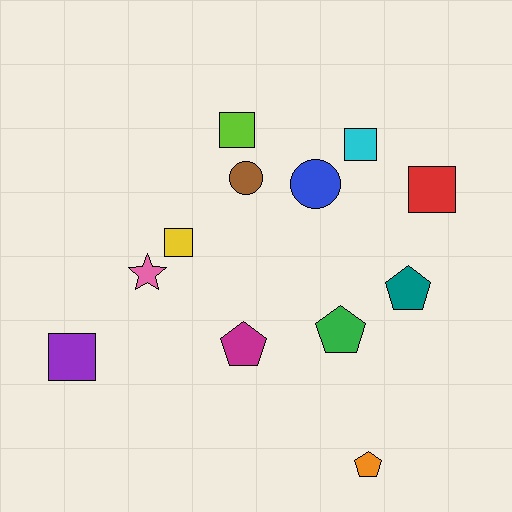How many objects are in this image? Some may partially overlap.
There are 12 objects.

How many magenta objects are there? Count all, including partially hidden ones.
There is 1 magenta object.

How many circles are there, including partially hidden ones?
There are 2 circles.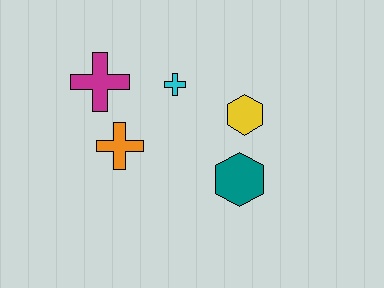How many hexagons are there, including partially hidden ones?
There are 2 hexagons.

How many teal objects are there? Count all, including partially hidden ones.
There is 1 teal object.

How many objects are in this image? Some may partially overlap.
There are 5 objects.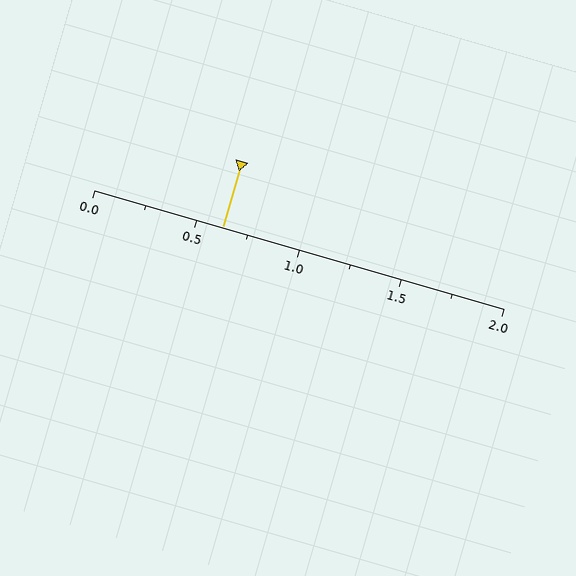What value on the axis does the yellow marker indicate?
The marker indicates approximately 0.62.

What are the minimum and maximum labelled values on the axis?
The axis runs from 0.0 to 2.0.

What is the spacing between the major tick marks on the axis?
The major ticks are spaced 0.5 apart.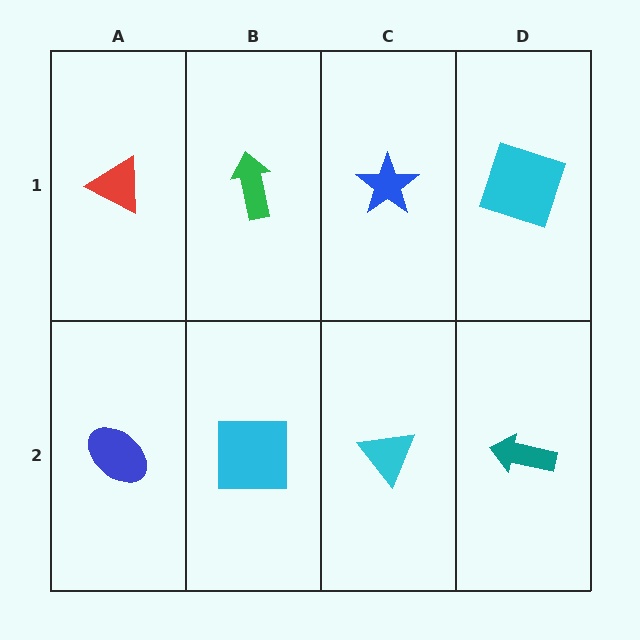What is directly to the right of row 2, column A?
A cyan square.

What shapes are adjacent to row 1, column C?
A cyan triangle (row 2, column C), a green arrow (row 1, column B), a cyan square (row 1, column D).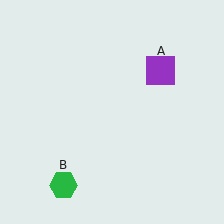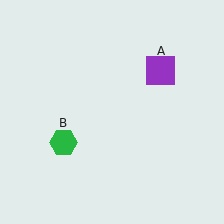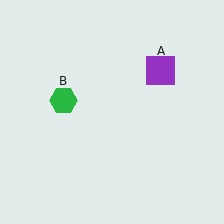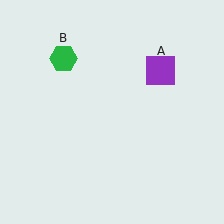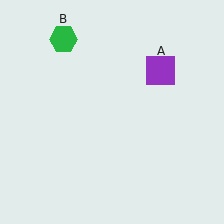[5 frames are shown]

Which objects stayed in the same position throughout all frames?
Purple square (object A) remained stationary.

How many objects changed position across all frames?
1 object changed position: green hexagon (object B).